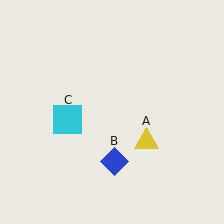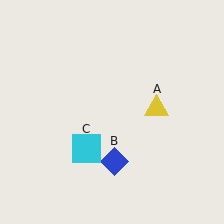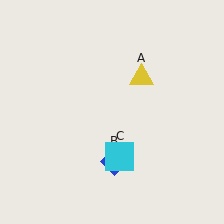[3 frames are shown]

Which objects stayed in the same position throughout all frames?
Blue diamond (object B) remained stationary.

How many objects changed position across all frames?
2 objects changed position: yellow triangle (object A), cyan square (object C).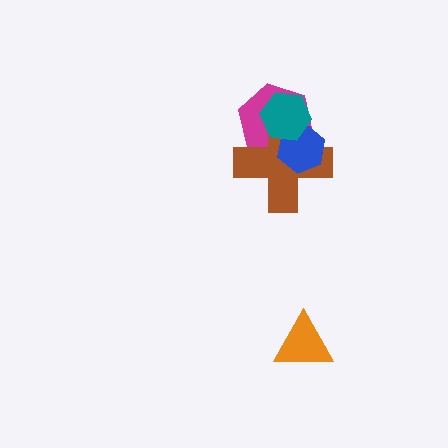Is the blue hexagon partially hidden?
Yes, it is partially covered by another shape.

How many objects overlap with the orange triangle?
0 objects overlap with the orange triangle.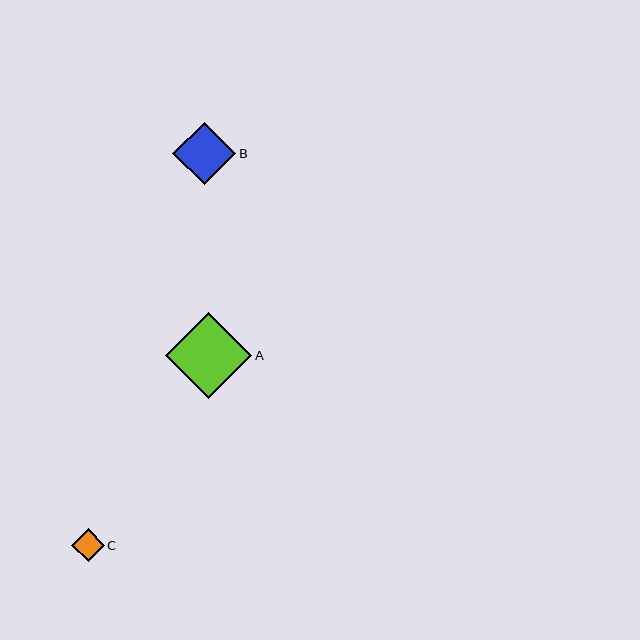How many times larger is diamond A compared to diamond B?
Diamond A is approximately 1.4 times the size of diamond B.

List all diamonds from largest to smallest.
From largest to smallest: A, B, C.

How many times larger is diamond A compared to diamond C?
Diamond A is approximately 2.6 times the size of diamond C.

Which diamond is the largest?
Diamond A is the largest with a size of approximately 86 pixels.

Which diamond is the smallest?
Diamond C is the smallest with a size of approximately 33 pixels.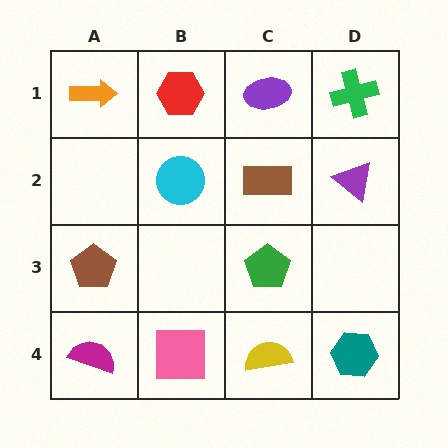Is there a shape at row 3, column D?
No, that cell is empty.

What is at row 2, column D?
A purple triangle.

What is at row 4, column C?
A yellow semicircle.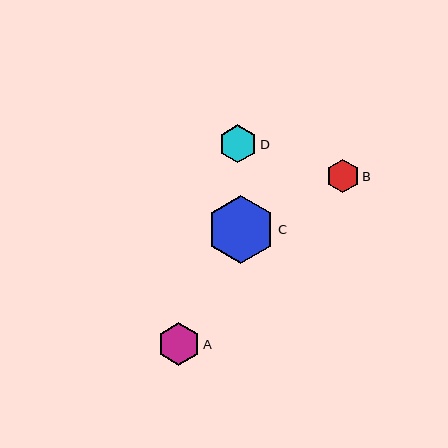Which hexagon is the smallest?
Hexagon B is the smallest with a size of approximately 34 pixels.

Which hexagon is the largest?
Hexagon C is the largest with a size of approximately 67 pixels.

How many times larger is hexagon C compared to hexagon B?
Hexagon C is approximately 2.0 times the size of hexagon B.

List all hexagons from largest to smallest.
From largest to smallest: C, A, D, B.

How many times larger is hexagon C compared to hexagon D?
Hexagon C is approximately 1.8 times the size of hexagon D.